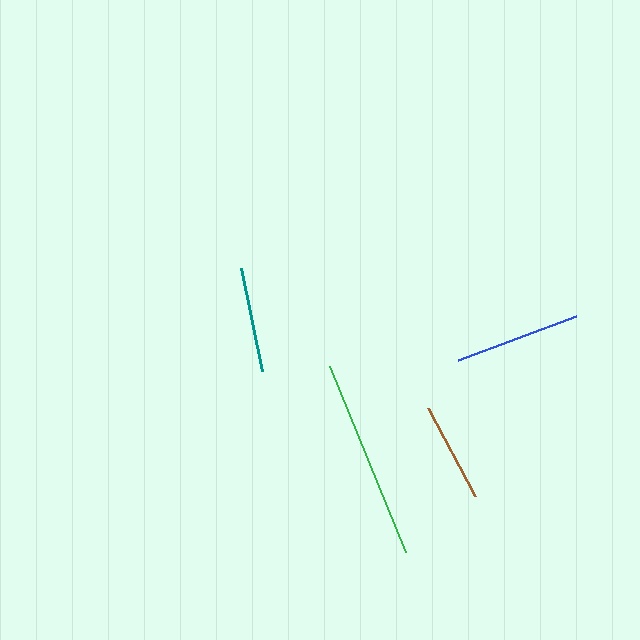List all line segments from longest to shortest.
From longest to shortest: green, blue, teal, brown.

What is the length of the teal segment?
The teal segment is approximately 105 pixels long.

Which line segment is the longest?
The green line is the longest at approximately 201 pixels.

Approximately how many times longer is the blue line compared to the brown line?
The blue line is approximately 1.3 times the length of the brown line.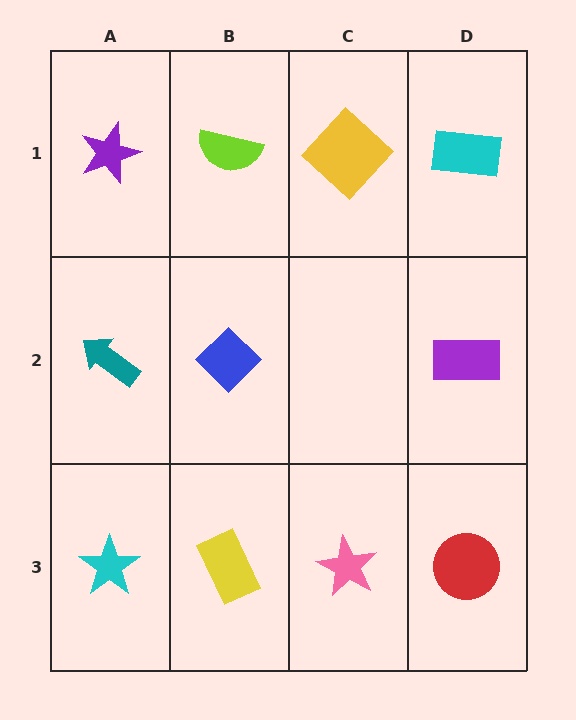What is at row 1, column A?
A purple star.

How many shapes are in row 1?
4 shapes.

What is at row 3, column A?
A cyan star.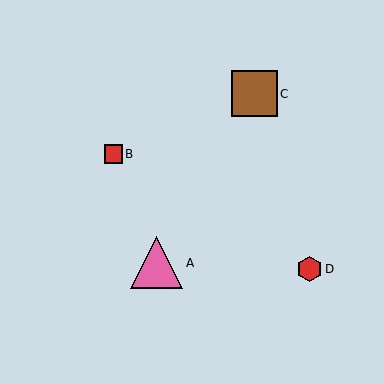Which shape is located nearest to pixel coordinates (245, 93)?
The brown square (labeled C) at (254, 94) is nearest to that location.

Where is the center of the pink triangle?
The center of the pink triangle is at (157, 263).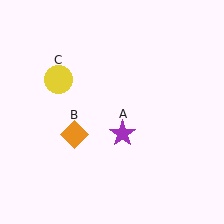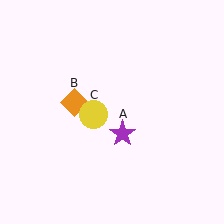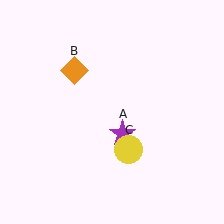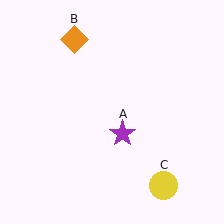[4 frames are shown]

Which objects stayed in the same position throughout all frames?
Purple star (object A) remained stationary.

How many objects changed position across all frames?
2 objects changed position: orange diamond (object B), yellow circle (object C).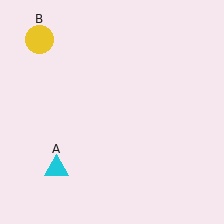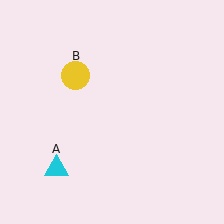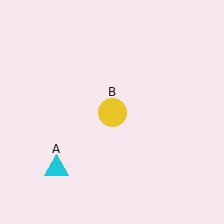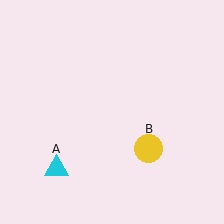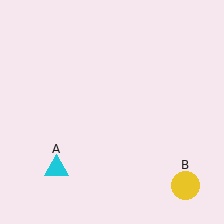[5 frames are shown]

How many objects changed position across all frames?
1 object changed position: yellow circle (object B).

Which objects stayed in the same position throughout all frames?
Cyan triangle (object A) remained stationary.